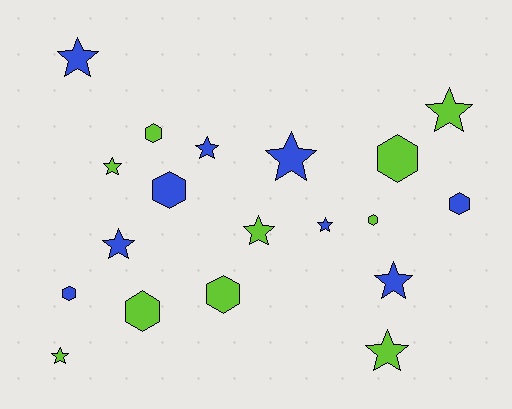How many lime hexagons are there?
There are 5 lime hexagons.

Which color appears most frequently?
Lime, with 10 objects.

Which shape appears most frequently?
Star, with 11 objects.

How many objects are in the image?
There are 19 objects.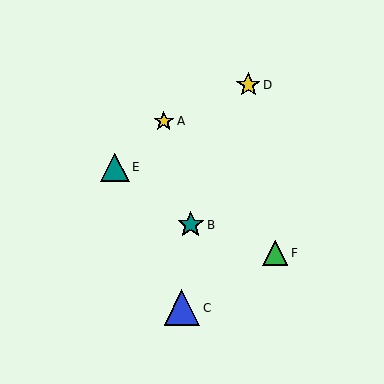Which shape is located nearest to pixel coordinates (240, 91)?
The yellow star (labeled D) at (248, 85) is nearest to that location.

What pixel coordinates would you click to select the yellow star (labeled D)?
Click at (248, 85) to select the yellow star D.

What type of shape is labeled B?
Shape B is a teal star.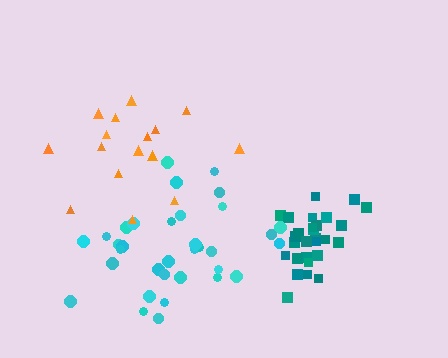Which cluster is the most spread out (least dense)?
Orange.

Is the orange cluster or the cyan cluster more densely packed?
Cyan.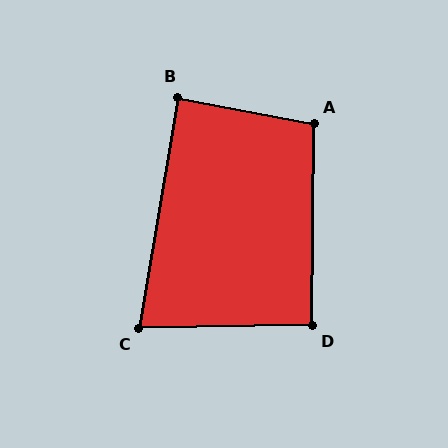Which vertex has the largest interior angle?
A, at approximately 100 degrees.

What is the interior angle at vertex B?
Approximately 89 degrees (approximately right).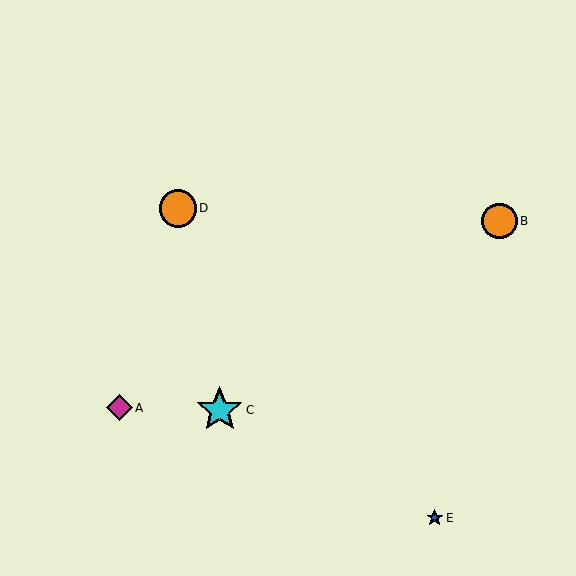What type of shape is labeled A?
Shape A is a magenta diamond.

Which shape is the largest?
The cyan star (labeled C) is the largest.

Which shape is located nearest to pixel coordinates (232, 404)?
The cyan star (labeled C) at (220, 410) is nearest to that location.